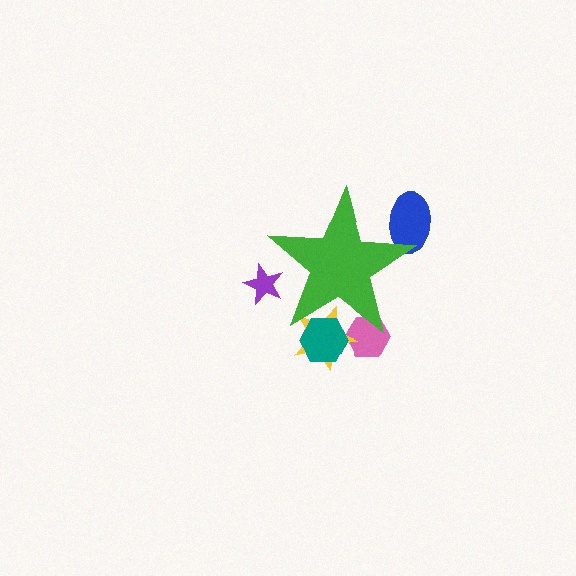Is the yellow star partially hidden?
Yes, the yellow star is partially hidden behind the green star.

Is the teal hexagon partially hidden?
Yes, the teal hexagon is partially hidden behind the green star.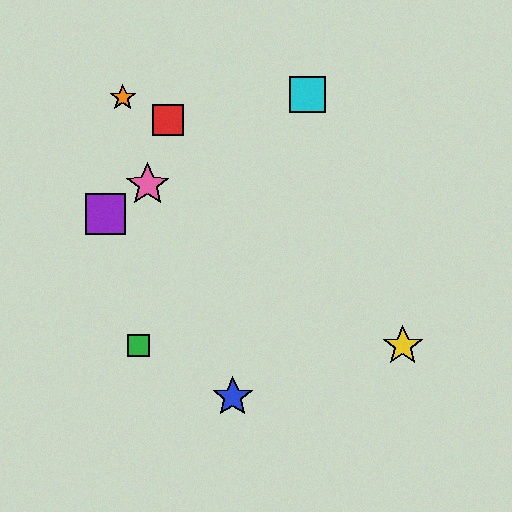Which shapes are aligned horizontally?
The green square, the yellow star are aligned horizontally.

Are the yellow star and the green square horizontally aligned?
Yes, both are at y≈346.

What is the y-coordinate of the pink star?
The pink star is at y≈185.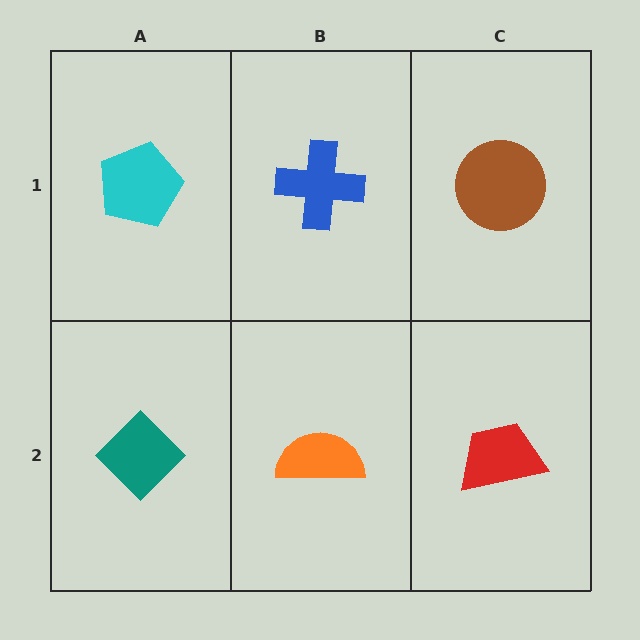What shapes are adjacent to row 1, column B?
An orange semicircle (row 2, column B), a cyan pentagon (row 1, column A), a brown circle (row 1, column C).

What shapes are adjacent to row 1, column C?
A red trapezoid (row 2, column C), a blue cross (row 1, column B).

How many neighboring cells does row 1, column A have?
2.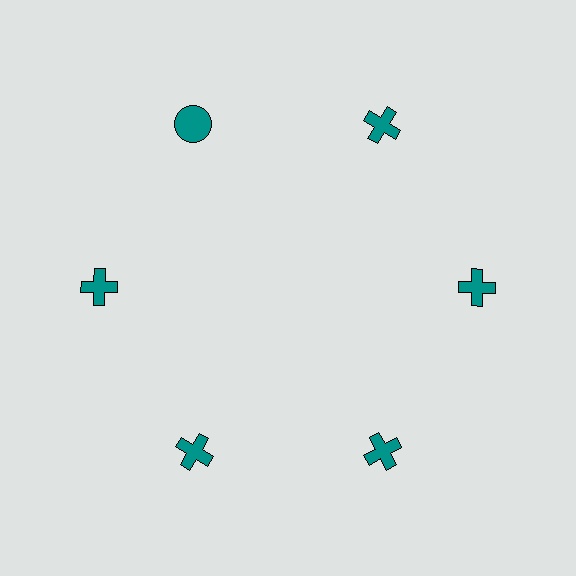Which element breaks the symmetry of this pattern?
The teal circle at roughly the 11 o'clock position breaks the symmetry. All other shapes are teal crosses.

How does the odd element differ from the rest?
It has a different shape: circle instead of cross.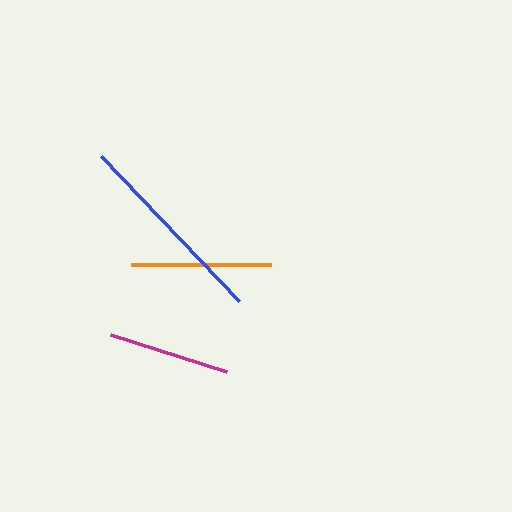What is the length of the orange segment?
The orange segment is approximately 140 pixels long.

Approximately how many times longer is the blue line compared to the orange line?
The blue line is approximately 1.4 times the length of the orange line.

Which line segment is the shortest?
The magenta line is the shortest at approximately 122 pixels.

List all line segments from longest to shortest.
From longest to shortest: blue, orange, magenta.